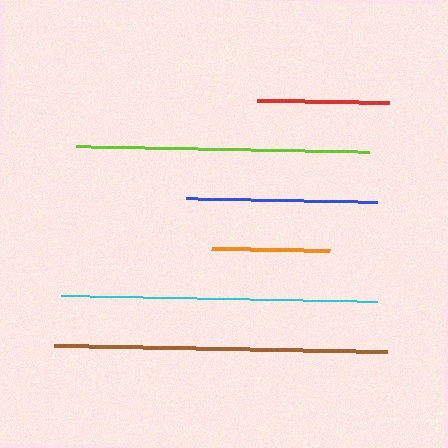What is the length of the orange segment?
The orange segment is approximately 118 pixels long.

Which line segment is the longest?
The brown line is the longest at approximately 333 pixels.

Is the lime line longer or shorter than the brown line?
The brown line is longer than the lime line.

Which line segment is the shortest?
The orange line is the shortest at approximately 118 pixels.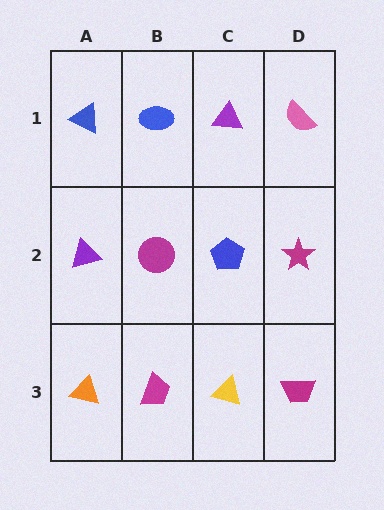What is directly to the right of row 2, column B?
A blue pentagon.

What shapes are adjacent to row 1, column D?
A magenta star (row 2, column D), a purple triangle (row 1, column C).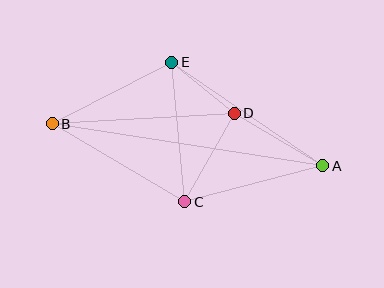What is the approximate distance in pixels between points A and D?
The distance between A and D is approximately 103 pixels.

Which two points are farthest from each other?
Points A and B are farthest from each other.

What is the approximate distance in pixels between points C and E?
The distance between C and E is approximately 140 pixels.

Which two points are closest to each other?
Points D and E are closest to each other.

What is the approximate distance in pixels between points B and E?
The distance between B and E is approximately 134 pixels.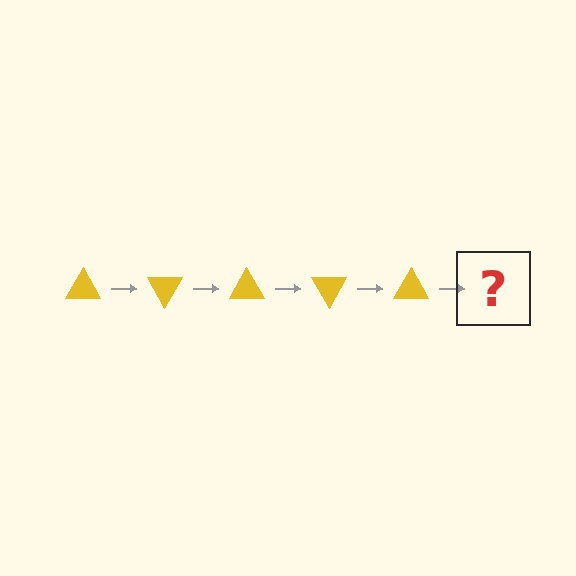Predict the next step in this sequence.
The next step is a yellow triangle rotated 300 degrees.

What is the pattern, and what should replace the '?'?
The pattern is that the triangle rotates 60 degrees each step. The '?' should be a yellow triangle rotated 300 degrees.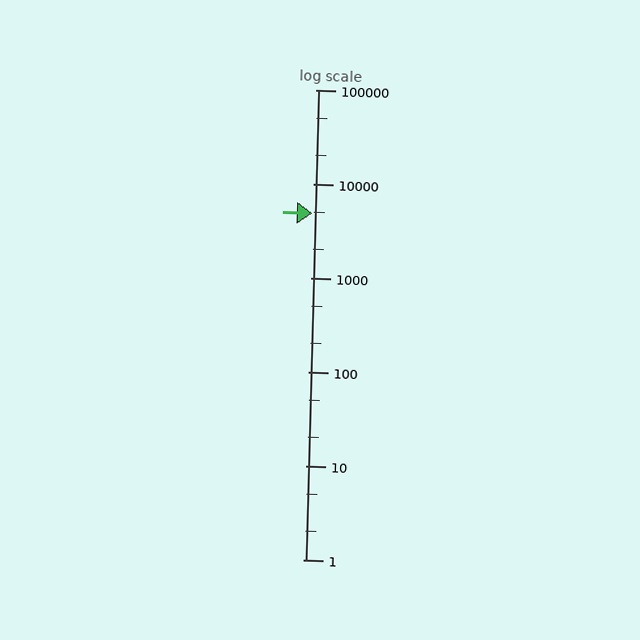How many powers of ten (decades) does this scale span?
The scale spans 5 decades, from 1 to 100000.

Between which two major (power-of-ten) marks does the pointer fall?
The pointer is between 1000 and 10000.